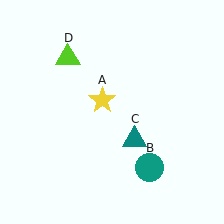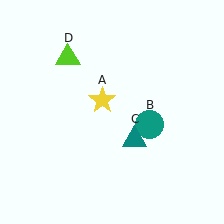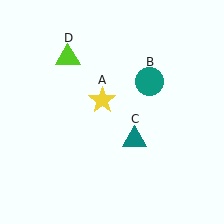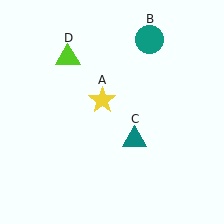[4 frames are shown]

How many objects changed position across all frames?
1 object changed position: teal circle (object B).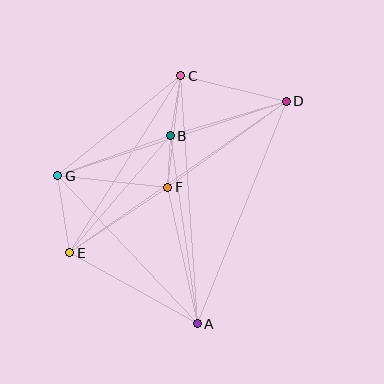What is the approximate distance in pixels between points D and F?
The distance between D and F is approximately 147 pixels.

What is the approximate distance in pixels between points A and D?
The distance between A and D is approximately 240 pixels.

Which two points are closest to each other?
Points B and F are closest to each other.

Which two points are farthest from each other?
Points D and E are farthest from each other.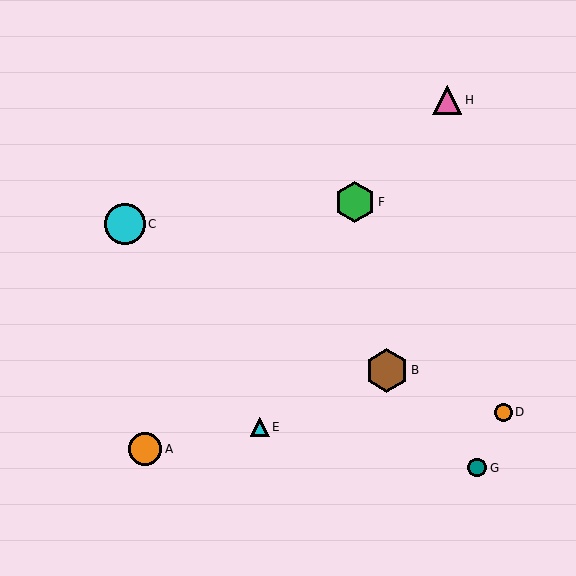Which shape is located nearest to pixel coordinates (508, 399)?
The orange circle (labeled D) at (504, 413) is nearest to that location.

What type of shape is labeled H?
Shape H is a pink triangle.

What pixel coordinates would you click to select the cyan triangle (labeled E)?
Click at (260, 427) to select the cyan triangle E.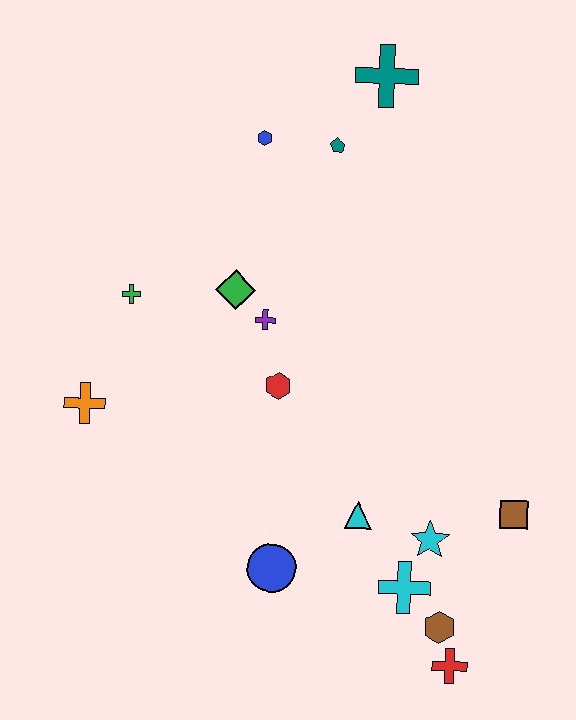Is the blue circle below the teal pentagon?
Yes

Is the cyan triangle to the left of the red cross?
Yes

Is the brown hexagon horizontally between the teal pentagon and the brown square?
Yes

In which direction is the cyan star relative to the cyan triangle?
The cyan star is to the right of the cyan triangle.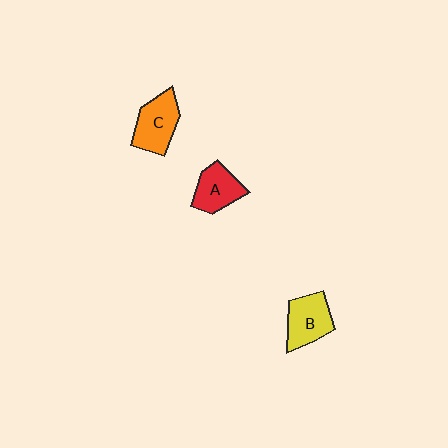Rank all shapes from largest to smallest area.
From largest to smallest: C (orange), B (yellow), A (red).